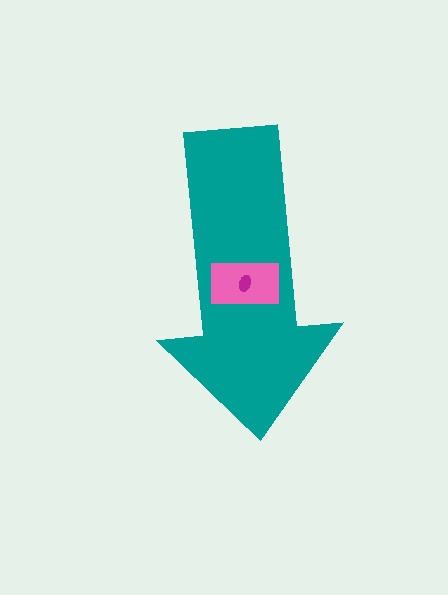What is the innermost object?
The magenta ellipse.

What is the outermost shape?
The teal arrow.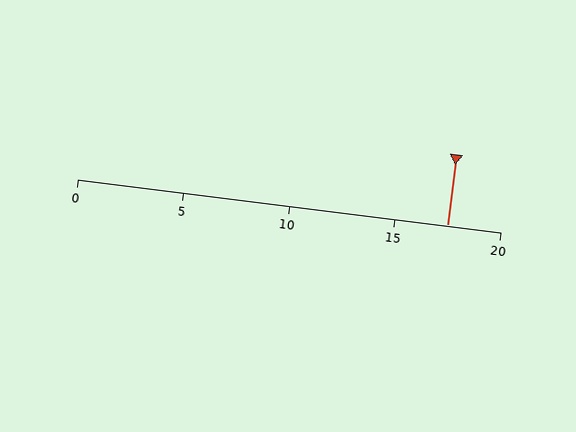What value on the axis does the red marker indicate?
The marker indicates approximately 17.5.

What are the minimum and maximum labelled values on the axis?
The axis runs from 0 to 20.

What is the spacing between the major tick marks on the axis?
The major ticks are spaced 5 apart.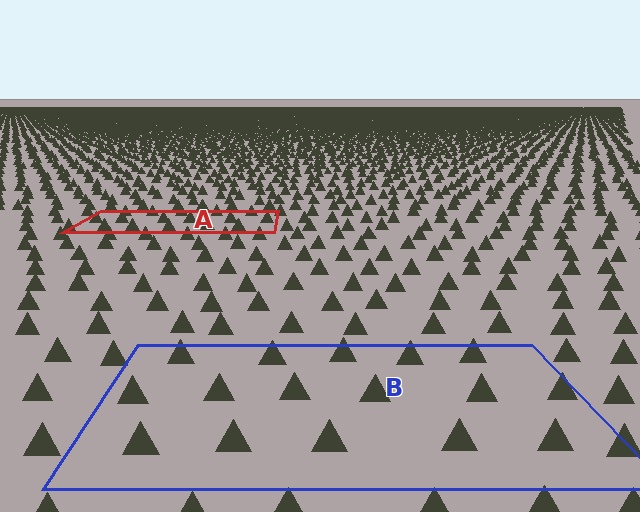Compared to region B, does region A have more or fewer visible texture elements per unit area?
Region A has more texture elements per unit area — they are packed more densely because it is farther away.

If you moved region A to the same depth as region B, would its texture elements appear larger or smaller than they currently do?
They would appear larger. At a closer depth, the same texture elements are projected at a bigger on-screen size.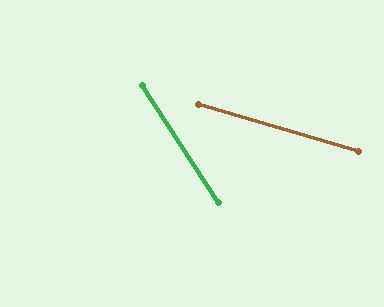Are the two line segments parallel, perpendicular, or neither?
Neither parallel nor perpendicular — they differ by about 41°.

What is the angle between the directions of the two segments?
Approximately 41 degrees.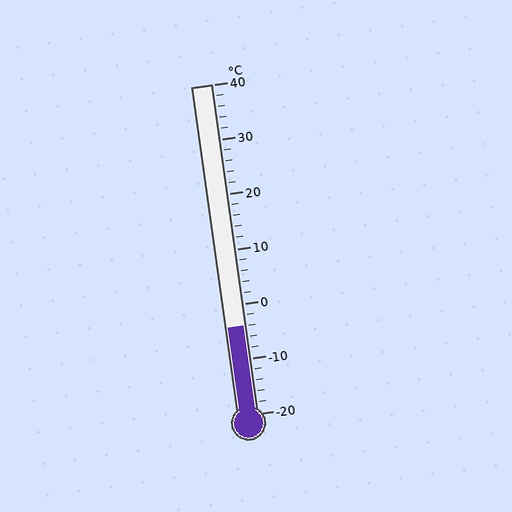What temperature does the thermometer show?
The thermometer shows approximately -4°C.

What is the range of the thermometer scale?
The thermometer scale ranges from -20°C to 40°C.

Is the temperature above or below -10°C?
The temperature is above -10°C.